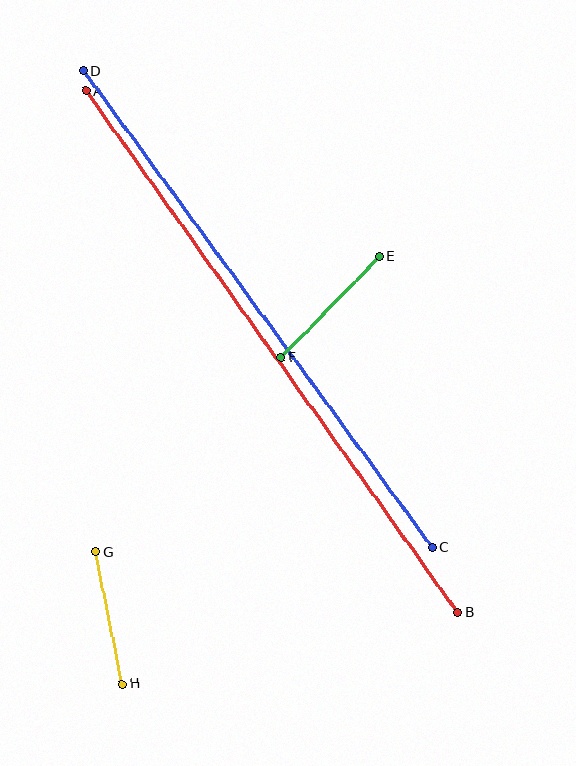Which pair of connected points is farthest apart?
Points A and B are farthest apart.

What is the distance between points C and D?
The distance is approximately 590 pixels.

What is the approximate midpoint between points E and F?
The midpoint is at approximately (330, 307) pixels.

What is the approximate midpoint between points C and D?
The midpoint is at approximately (258, 309) pixels.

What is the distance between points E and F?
The distance is approximately 141 pixels.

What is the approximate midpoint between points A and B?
The midpoint is at approximately (272, 352) pixels.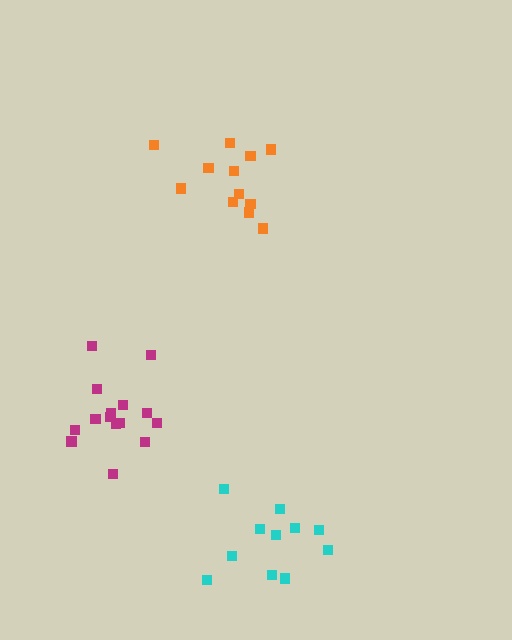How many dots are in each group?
Group 1: 11 dots, Group 2: 12 dots, Group 3: 15 dots (38 total).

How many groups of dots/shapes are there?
There are 3 groups.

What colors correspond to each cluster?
The clusters are colored: cyan, orange, magenta.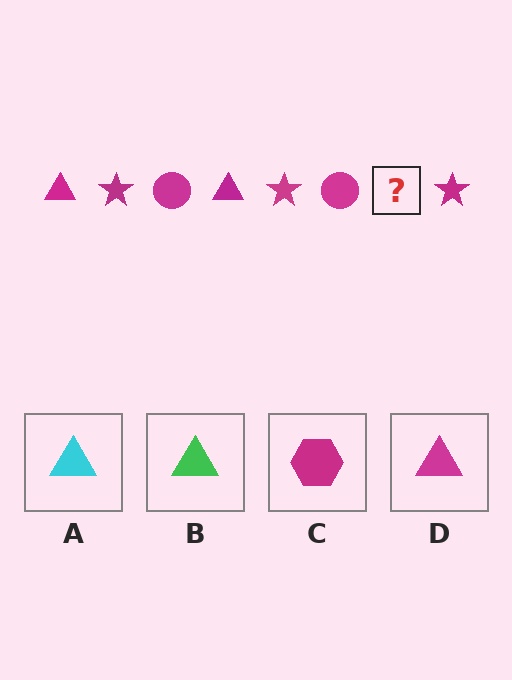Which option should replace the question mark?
Option D.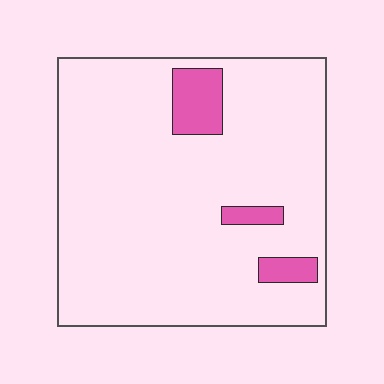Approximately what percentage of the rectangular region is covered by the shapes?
Approximately 10%.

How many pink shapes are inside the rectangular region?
3.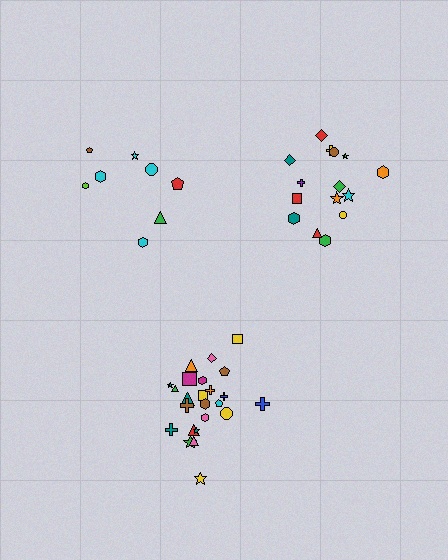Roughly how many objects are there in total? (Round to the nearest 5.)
Roughly 50 objects in total.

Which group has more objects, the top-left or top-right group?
The top-right group.